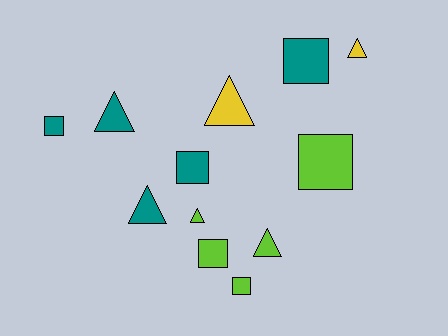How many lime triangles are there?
There are 2 lime triangles.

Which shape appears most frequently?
Triangle, with 6 objects.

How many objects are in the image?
There are 12 objects.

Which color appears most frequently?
Lime, with 5 objects.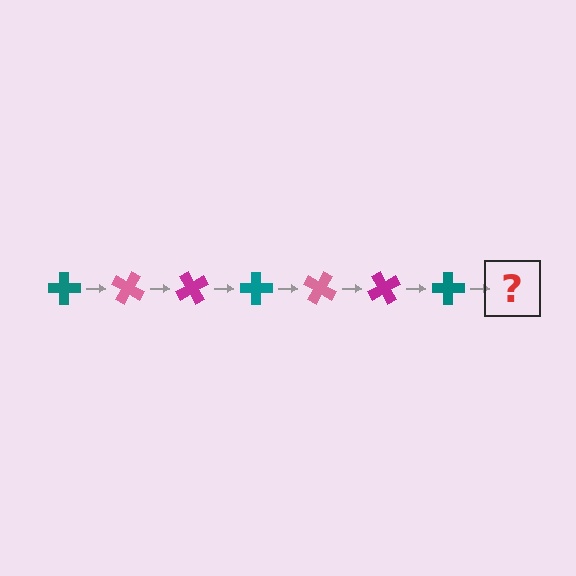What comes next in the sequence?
The next element should be a pink cross, rotated 210 degrees from the start.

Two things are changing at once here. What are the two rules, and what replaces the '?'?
The two rules are that it rotates 30 degrees each step and the color cycles through teal, pink, and magenta. The '?' should be a pink cross, rotated 210 degrees from the start.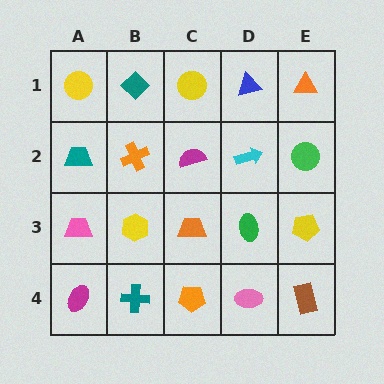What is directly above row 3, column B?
An orange cross.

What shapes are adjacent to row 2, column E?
An orange triangle (row 1, column E), a yellow pentagon (row 3, column E), a cyan arrow (row 2, column D).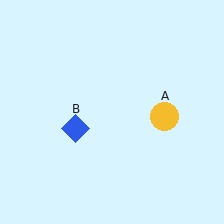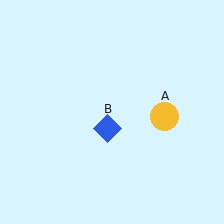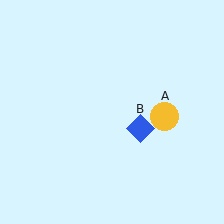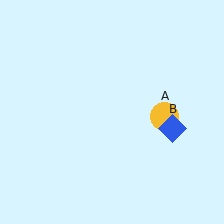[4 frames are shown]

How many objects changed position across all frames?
1 object changed position: blue diamond (object B).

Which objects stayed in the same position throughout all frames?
Yellow circle (object A) remained stationary.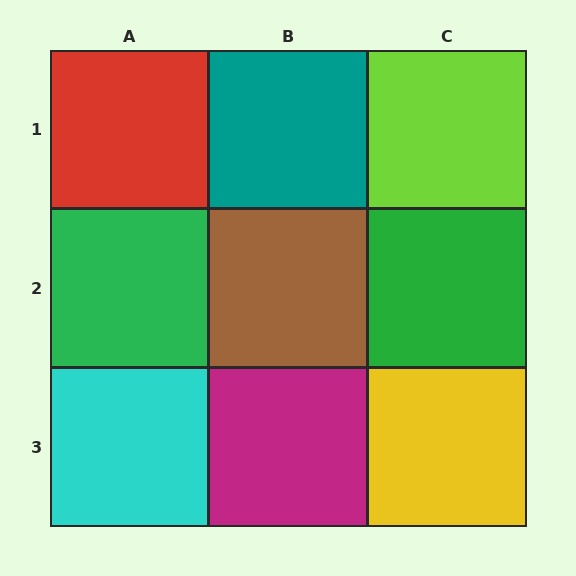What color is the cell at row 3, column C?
Yellow.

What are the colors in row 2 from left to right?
Green, brown, green.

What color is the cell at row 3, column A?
Cyan.